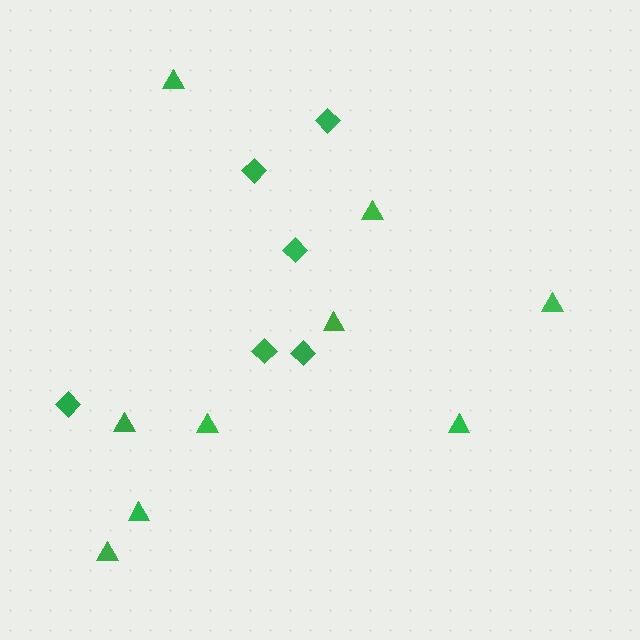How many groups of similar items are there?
There are 2 groups: one group of diamonds (6) and one group of triangles (9).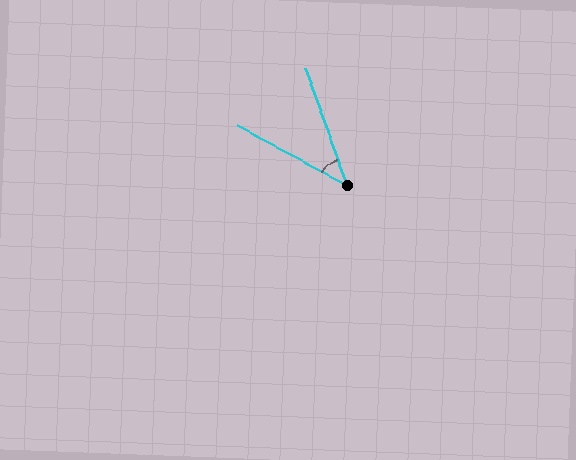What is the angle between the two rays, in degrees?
Approximately 42 degrees.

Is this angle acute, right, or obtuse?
It is acute.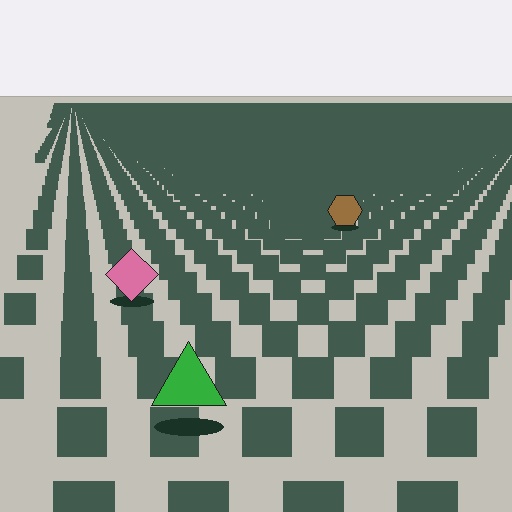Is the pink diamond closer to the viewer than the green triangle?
No. The green triangle is closer — you can tell from the texture gradient: the ground texture is coarser near it.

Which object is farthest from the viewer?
The brown hexagon is farthest from the viewer. It appears smaller and the ground texture around it is denser.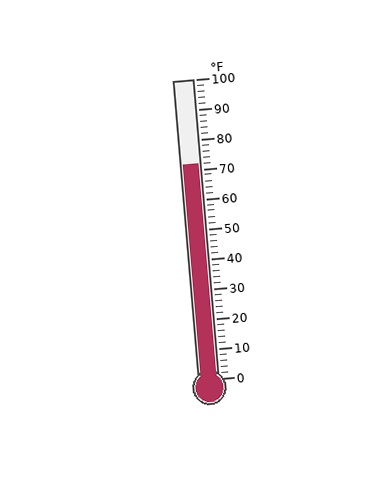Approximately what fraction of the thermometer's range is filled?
The thermometer is filled to approximately 70% of its range.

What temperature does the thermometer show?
The thermometer shows approximately 72°F.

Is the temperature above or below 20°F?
The temperature is above 20°F.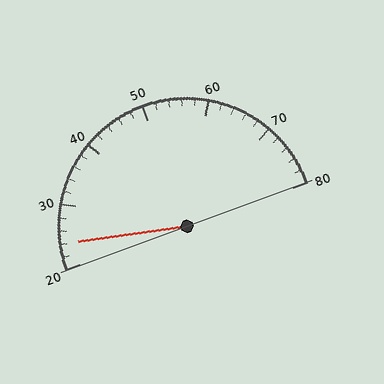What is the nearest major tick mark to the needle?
The nearest major tick mark is 20.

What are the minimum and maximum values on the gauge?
The gauge ranges from 20 to 80.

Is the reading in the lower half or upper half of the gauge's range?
The reading is in the lower half of the range (20 to 80).